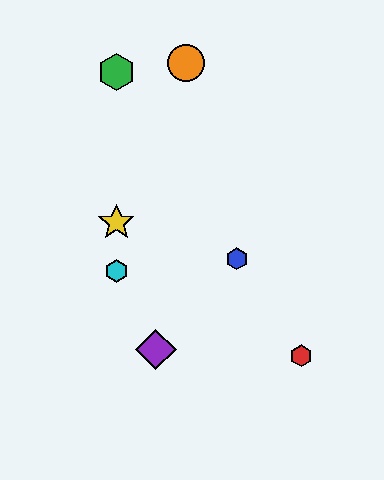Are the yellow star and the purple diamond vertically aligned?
No, the yellow star is at x≈116 and the purple diamond is at x≈156.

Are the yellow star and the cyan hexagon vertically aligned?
Yes, both are at x≈116.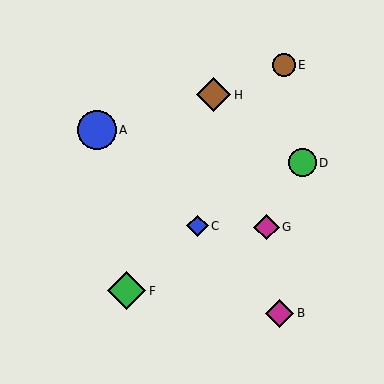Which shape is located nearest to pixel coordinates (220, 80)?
The brown diamond (labeled H) at (213, 95) is nearest to that location.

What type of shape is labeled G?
Shape G is a magenta diamond.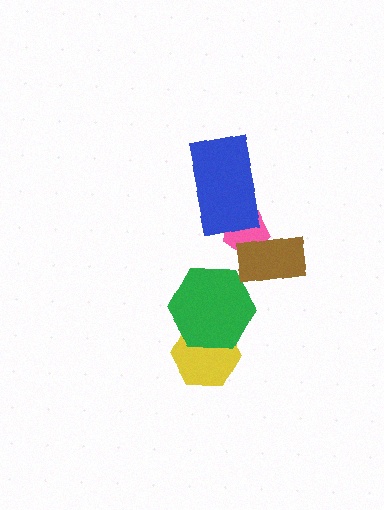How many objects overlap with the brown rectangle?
1 object overlaps with the brown rectangle.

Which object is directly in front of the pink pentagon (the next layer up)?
The blue rectangle is directly in front of the pink pentagon.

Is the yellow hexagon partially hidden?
Yes, it is partially covered by another shape.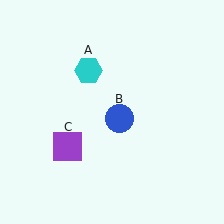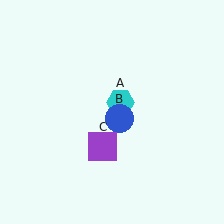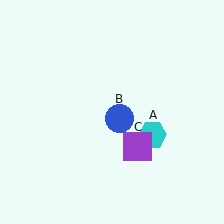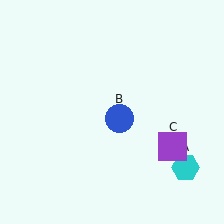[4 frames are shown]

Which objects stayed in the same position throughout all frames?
Blue circle (object B) remained stationary.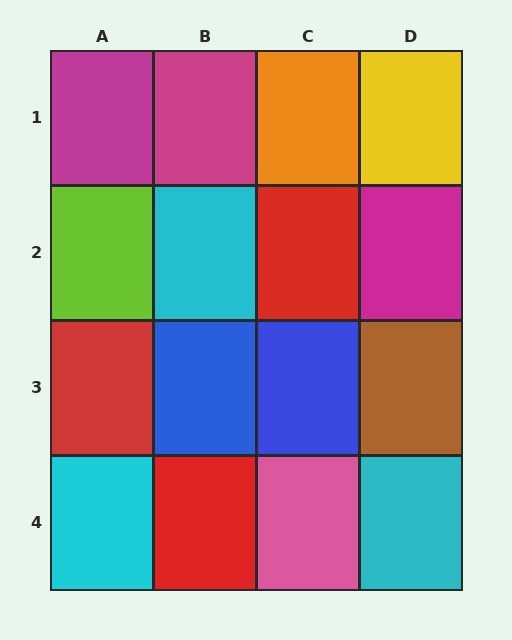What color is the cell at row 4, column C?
Pink.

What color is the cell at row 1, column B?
Magenta.